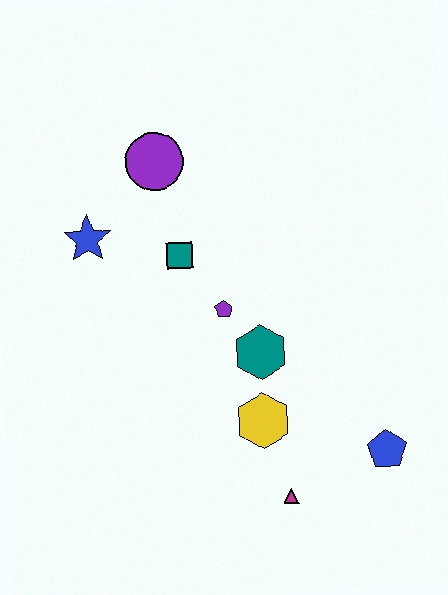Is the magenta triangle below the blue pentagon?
Yes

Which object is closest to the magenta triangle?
The yellow hexagon is closest to the magenta triangle.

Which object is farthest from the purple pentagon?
The blue pentagon is farthest from the purple pentagon.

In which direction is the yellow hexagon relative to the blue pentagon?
The yellow hexagon is to the left of the blue pentagon.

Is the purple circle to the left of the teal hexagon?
Yes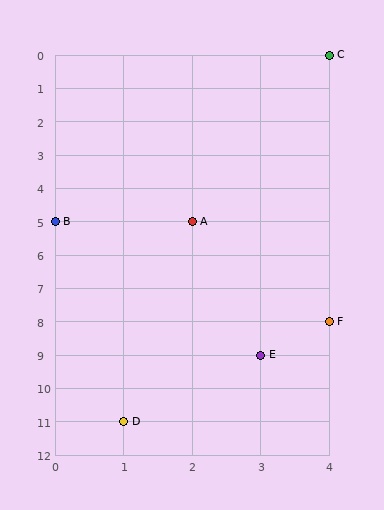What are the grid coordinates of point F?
Point F is at grid coordinates (4, 8).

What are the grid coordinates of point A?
Point A is at grid coordinates (2, 5).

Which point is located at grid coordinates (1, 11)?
Point D is at (1, 11).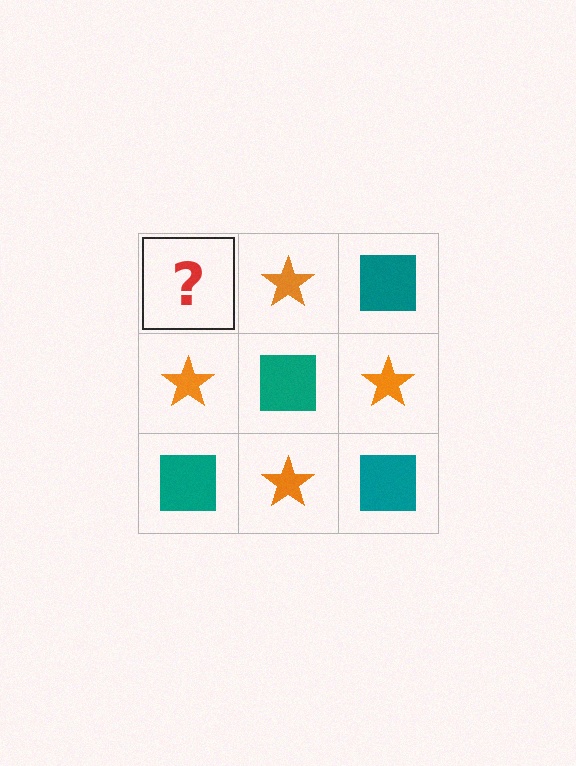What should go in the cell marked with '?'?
The missing cell should contain a teal square.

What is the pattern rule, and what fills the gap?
The rule is that it alternates teal square and orange star in a checkerboard pattern. The gap should be filled with a teal square.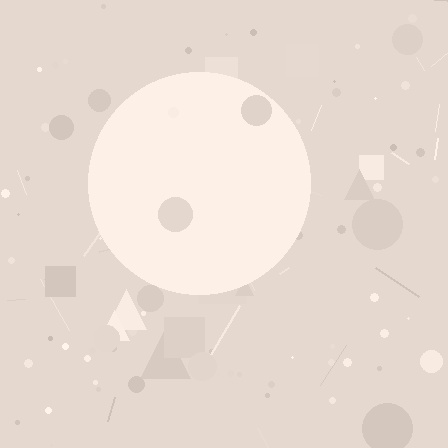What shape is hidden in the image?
A circle is hidden in the image.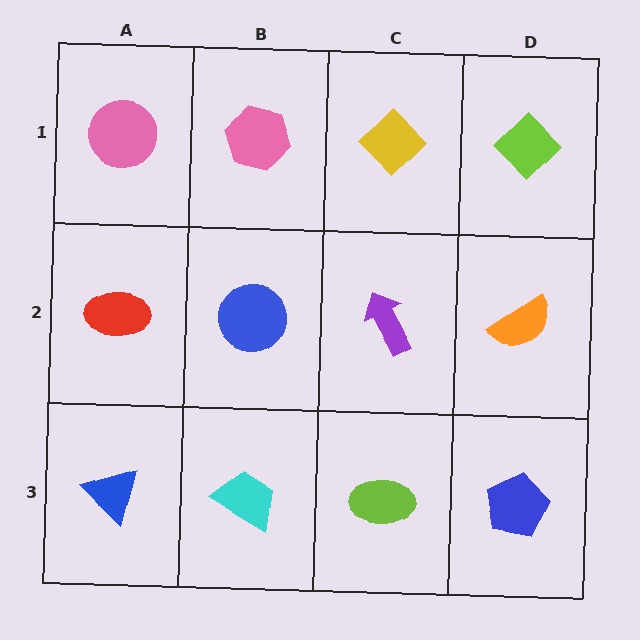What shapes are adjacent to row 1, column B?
A blue circle (row 2, column B), a pink circle (row 1, column A), a yellow diamond (row 1, column C).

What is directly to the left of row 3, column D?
A lime ellipse.